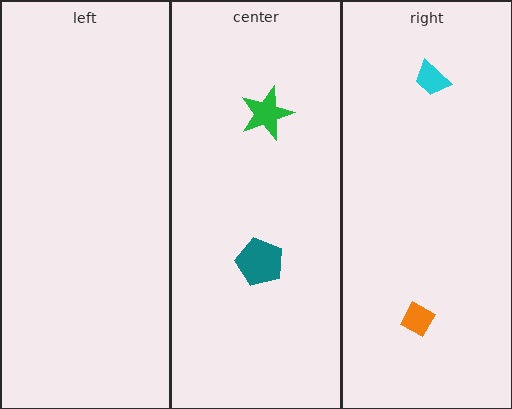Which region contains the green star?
The center region.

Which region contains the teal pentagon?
The center region.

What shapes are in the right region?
The cyan trapezoid, the orange diamond.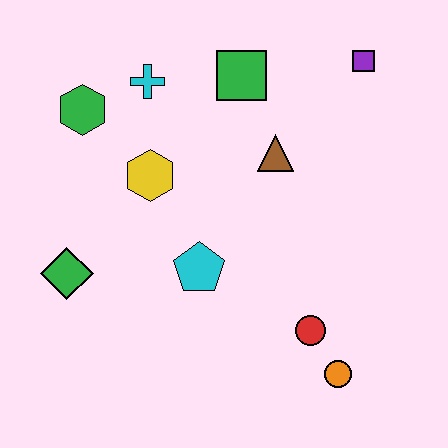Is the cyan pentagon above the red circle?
Yes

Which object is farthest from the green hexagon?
The orange circle is farthest from the green hexagon.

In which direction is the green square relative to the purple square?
The green square is to the left of the purple square.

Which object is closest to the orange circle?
The red circle is closest to the orange circle.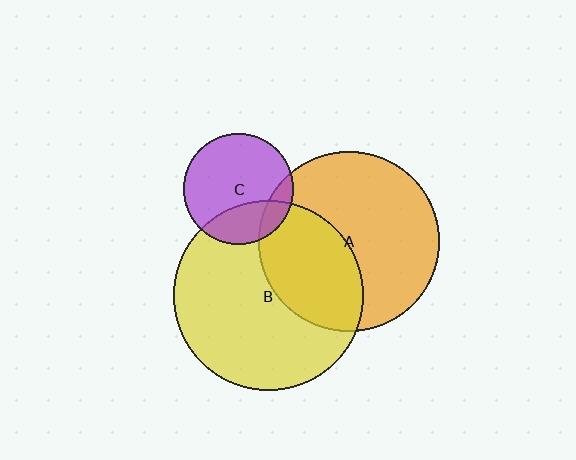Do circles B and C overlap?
Yes.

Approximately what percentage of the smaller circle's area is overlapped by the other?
Approximately 25%.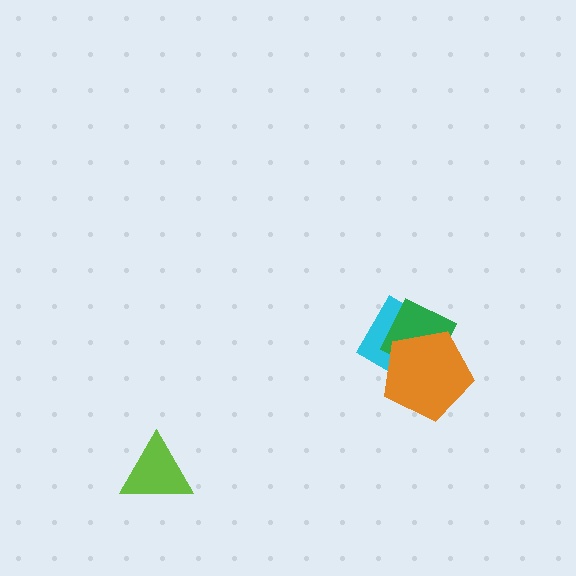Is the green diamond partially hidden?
Yes, it is partially covered by another shape.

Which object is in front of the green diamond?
The orange pentagon is in front of the green diamond.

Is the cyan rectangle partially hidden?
Yes, it is partially covered by another shape.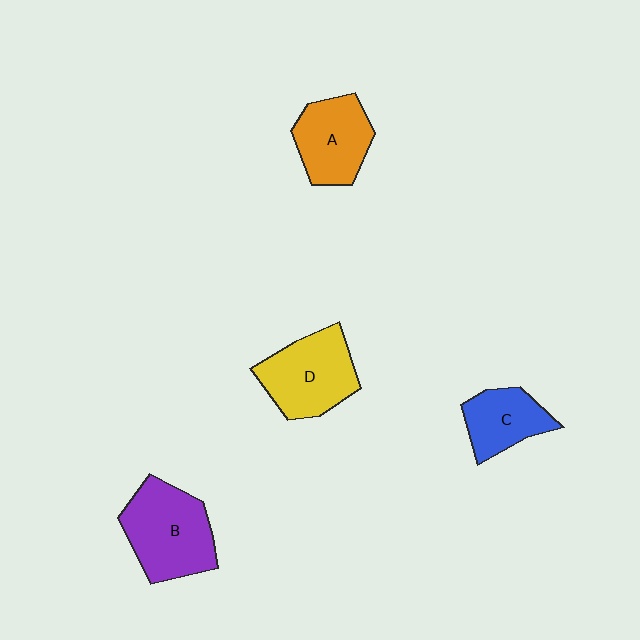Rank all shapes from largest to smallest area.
From largest to smallest: B (purple), D (yellow), A (orange), C (blue).